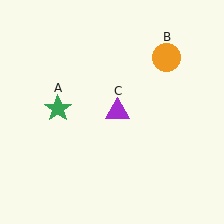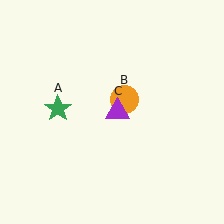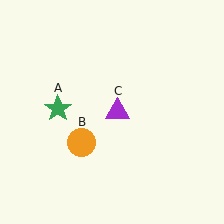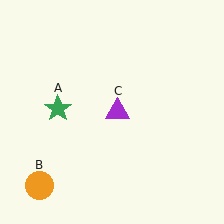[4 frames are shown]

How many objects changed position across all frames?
1 object changed position: orange circle (object B).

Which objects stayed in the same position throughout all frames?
Green star (object A) and purple triangle (object C) remained stationary.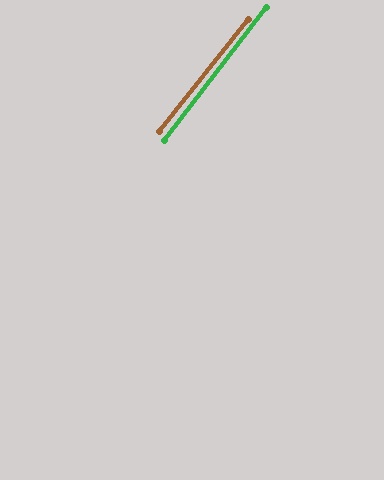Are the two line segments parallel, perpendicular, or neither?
Parallel — their directions differ by only 0.5°.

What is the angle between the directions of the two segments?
Approximately 1 degree.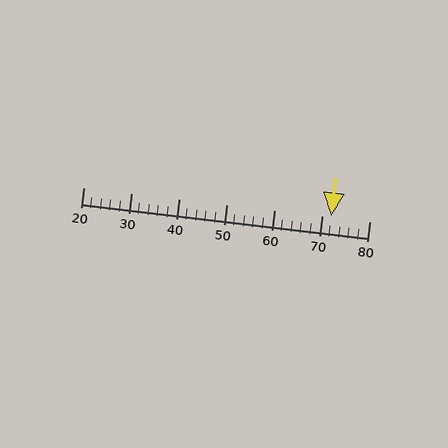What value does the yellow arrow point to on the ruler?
The yellow arrow points to approximately 72.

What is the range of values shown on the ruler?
The ruler shows values from 20 to 80.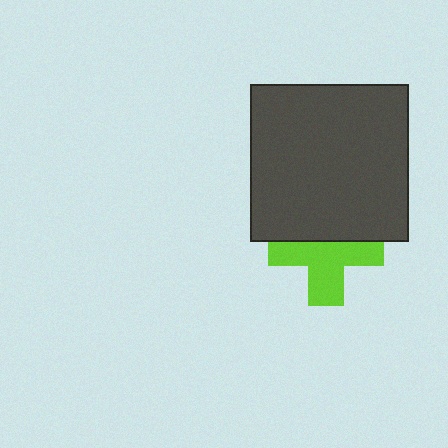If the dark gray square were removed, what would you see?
You would see the complete lime cross.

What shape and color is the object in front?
The object in front is a dark gray square.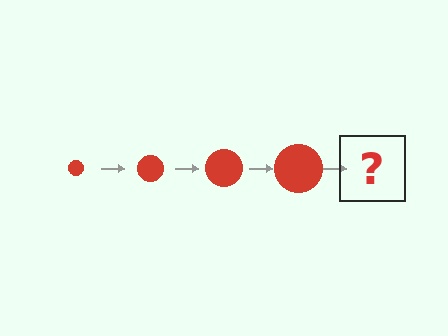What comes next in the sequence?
The next element should be a red circle, larger than the previous one.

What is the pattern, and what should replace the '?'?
The pattern is that the circle gets progressively larger each step. The '?' should be a red circle, larger than the previous one.